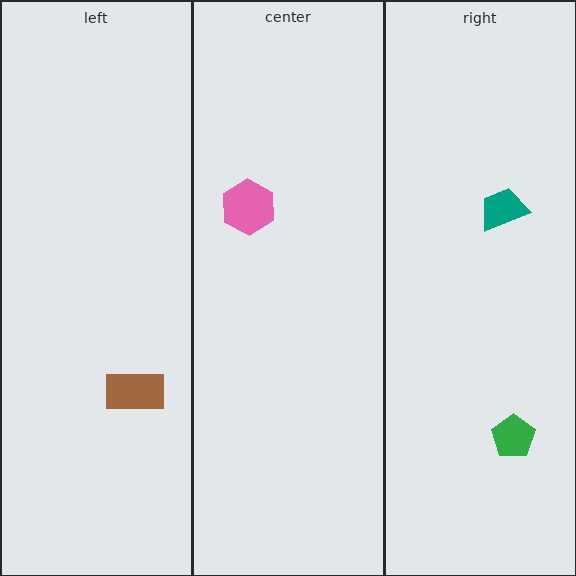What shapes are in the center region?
The pink hexagon.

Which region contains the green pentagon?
The right region.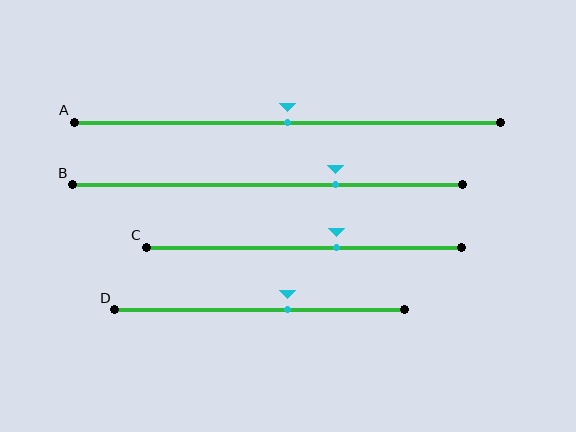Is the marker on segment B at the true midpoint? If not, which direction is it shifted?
No, the marker on segment B is shifted to the right by about 17% of the segment length.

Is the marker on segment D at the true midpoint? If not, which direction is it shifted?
No, the marker on segment D is shifted to the right by about 10% of the segment length.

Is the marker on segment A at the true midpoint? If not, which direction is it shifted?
Yes, the marker on segment A is at the true midpoint.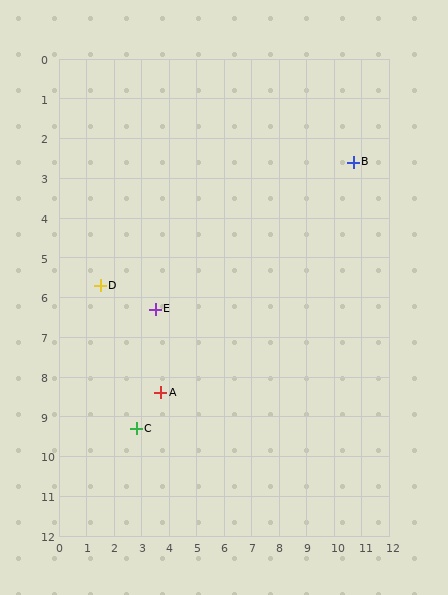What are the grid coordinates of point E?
Point E is at approximately (3.5, 6.3).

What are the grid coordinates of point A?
Point A is at approximately (3.7, 8.4).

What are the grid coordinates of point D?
Point D is at approximately (1.5, 5.7).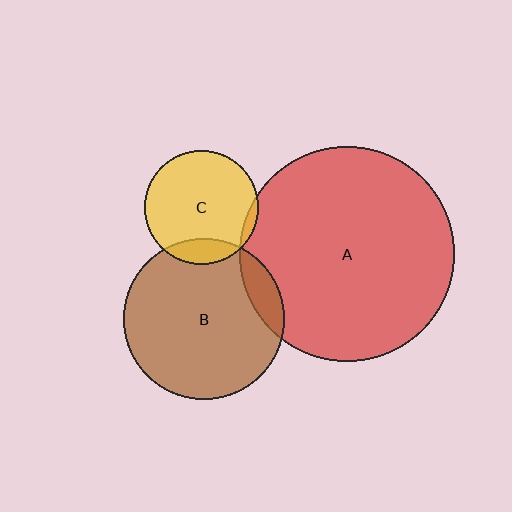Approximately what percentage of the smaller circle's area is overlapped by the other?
Approximately 15%.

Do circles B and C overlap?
Yes.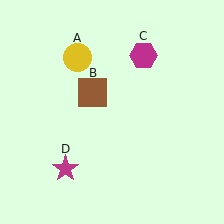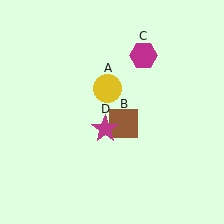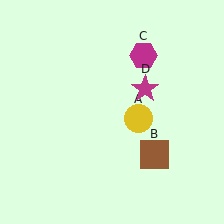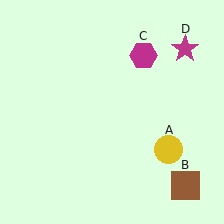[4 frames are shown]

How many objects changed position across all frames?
3 objects changed position: yellow circle (object A), brown square (object B), magenta star (object D).